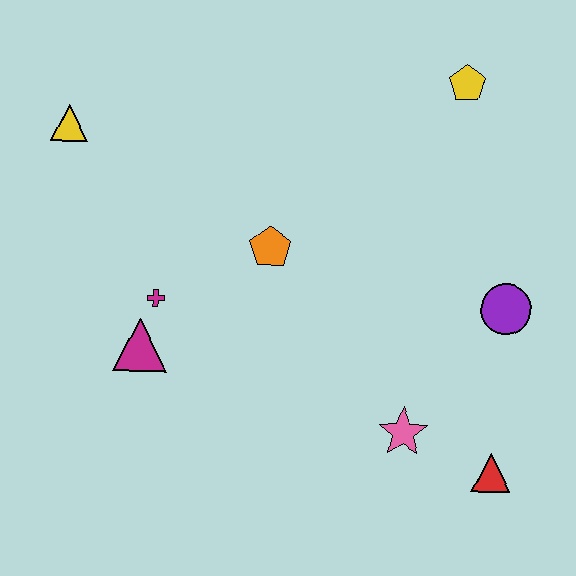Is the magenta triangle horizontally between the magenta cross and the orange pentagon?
No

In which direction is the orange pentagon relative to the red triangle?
The orange pentagon is to the left of the red triangle.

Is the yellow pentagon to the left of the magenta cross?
No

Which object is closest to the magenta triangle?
The magenta cross is closest to the magenta triangle.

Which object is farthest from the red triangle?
The yellow triangle is farthest from the red triangle.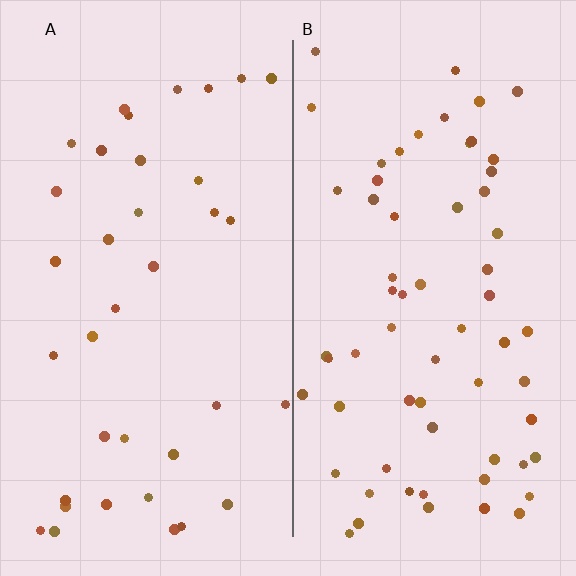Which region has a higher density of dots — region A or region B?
B (the right).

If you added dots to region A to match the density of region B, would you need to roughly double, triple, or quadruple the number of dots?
Approximately double.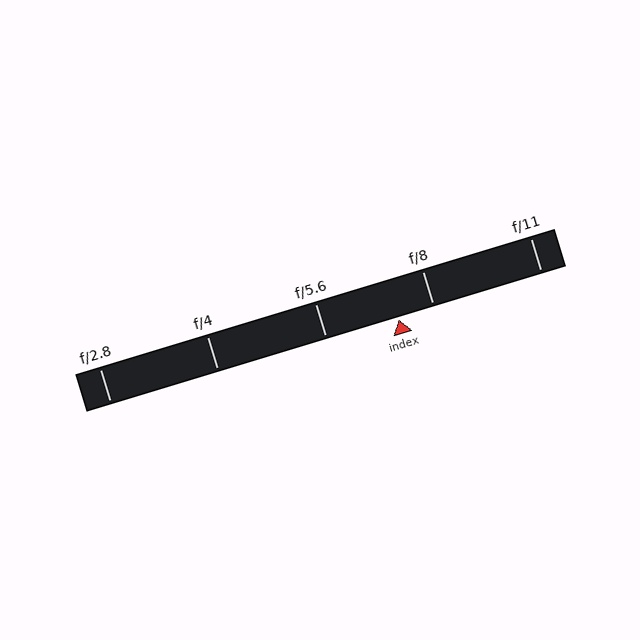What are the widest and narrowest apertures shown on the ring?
The widest aperture shown is f/2.8 and the narrowest is f/11.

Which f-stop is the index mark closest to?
The index mark is closest to f/8.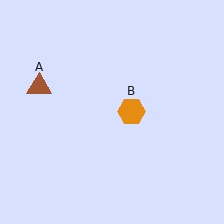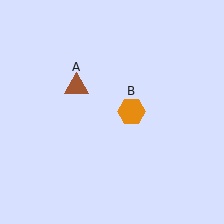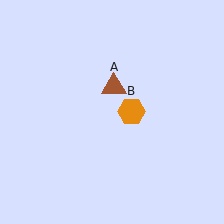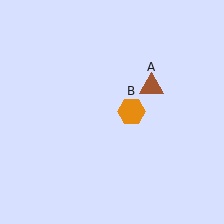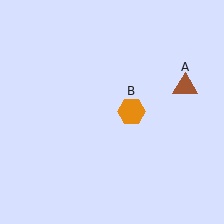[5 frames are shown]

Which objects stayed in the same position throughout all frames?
Orange hexagon (object B) remained stationary.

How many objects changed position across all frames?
1 object changed position: brown triangle (object A).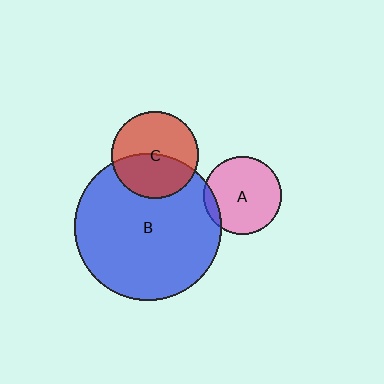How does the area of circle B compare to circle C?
Approximately 2.8 times.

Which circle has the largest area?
Circle B (blue).